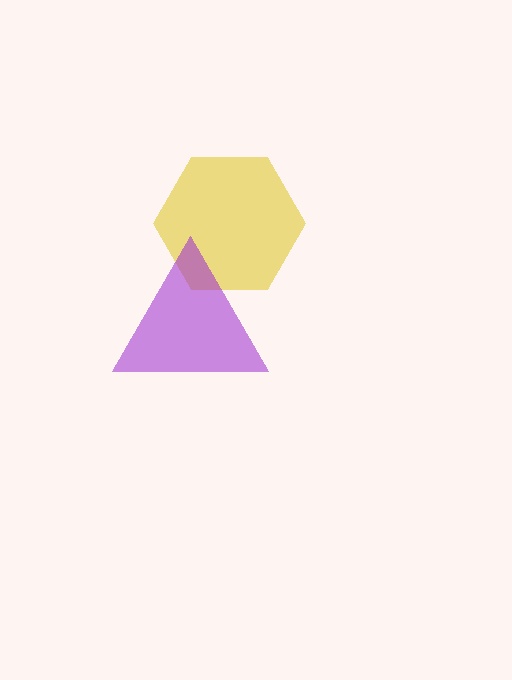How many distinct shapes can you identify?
There are 2 distinct shapes: a yellow hexagon, a purple triangle.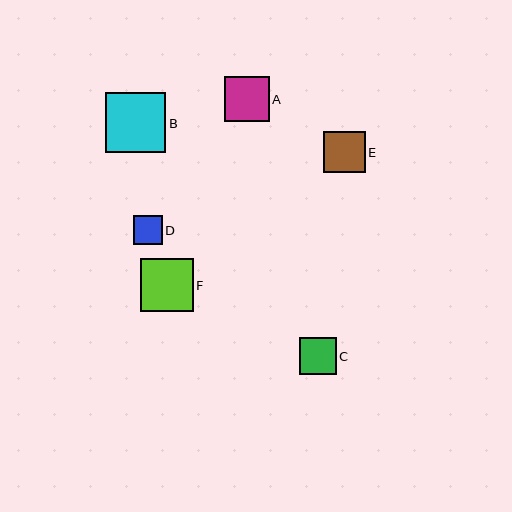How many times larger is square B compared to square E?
Square B is approximately 1.5 times the size of square E.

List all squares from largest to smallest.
From largest to smallest: B, F, A, E, C, D.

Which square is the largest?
Square B is the largest with a size of approximately 61 pixels.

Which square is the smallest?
Square D is the smallest with a size of approximately 29 pixels.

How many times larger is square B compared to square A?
Square B is approximately 1.4 times the size of square A.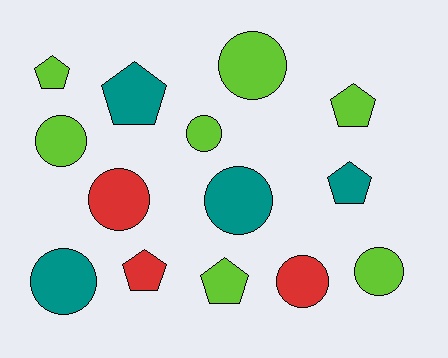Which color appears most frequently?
Lime, with 7 objects.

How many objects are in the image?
There are 14 objects.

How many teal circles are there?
There are 2 teal circles.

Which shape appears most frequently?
Circle, with 8 objects.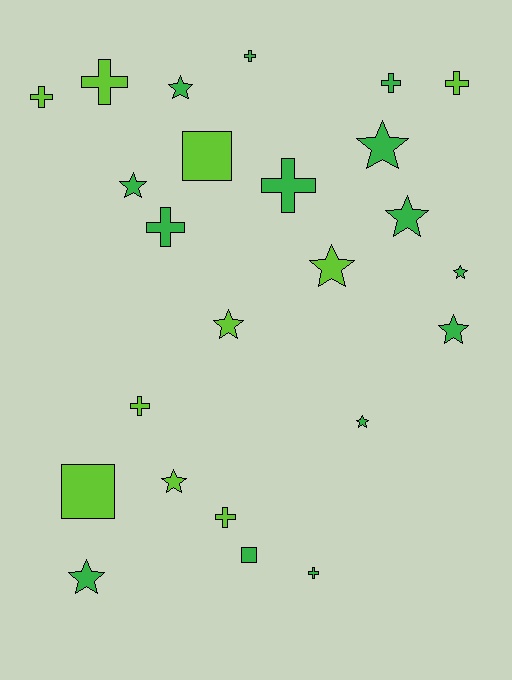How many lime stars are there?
There are 3 lime stars.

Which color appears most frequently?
Green, with 14 objects.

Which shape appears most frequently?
Star, with 11 objects.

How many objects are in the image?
There are 24 objects.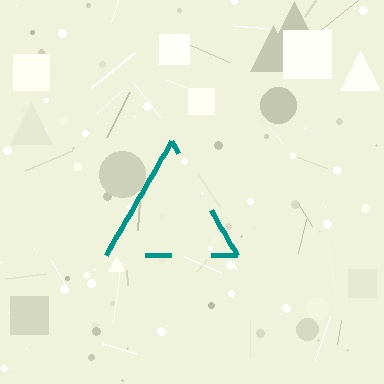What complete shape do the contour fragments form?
The contour fragments form a triangle.